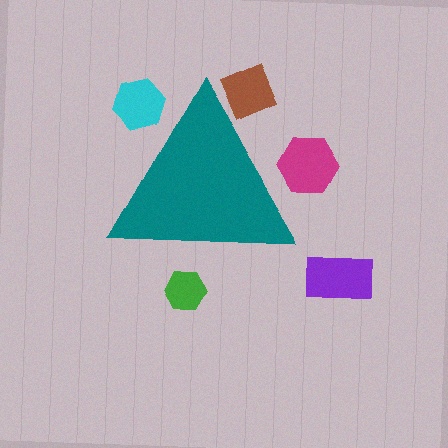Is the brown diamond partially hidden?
Yes, the brown diamond is partially hidden behind the teal triangle.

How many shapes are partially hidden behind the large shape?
4 shapes are partially hidden.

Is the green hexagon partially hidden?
Yes, the green hexagon is partially hidden behind the teal triangle.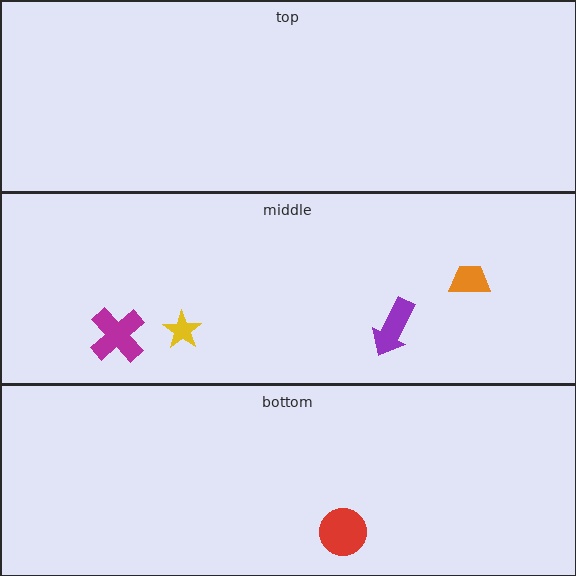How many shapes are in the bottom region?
1.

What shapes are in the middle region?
The yellow star, the purple arrow, the orange trapezoid, the magenta cross.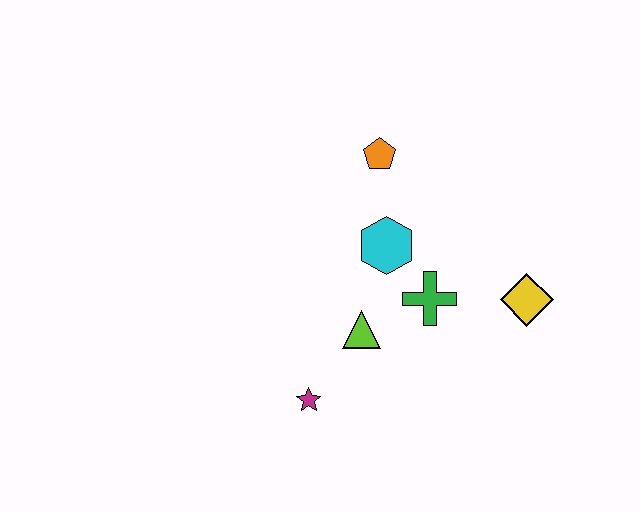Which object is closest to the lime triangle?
The green cross is closest to the lime triangle.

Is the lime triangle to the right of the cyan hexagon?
No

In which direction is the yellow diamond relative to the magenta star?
The yellow diamond is to the right of the magenta star.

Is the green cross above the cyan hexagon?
No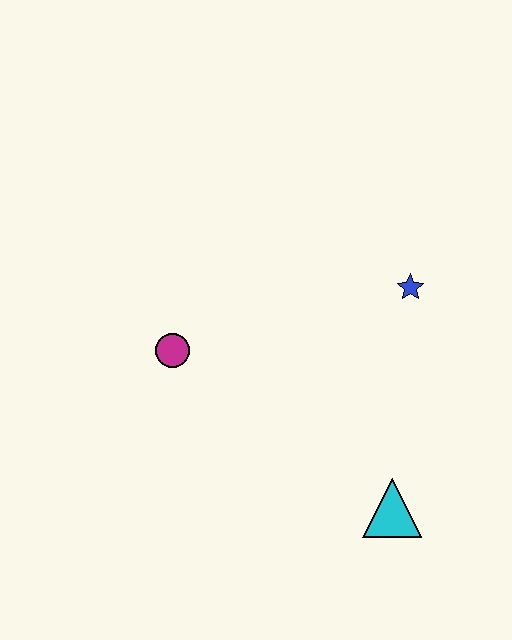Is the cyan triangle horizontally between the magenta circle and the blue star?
Yes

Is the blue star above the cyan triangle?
Yes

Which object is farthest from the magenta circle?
The cyan triangle is farthest from the magenta circle.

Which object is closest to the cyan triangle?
The blue star is closest to the cyan triangle.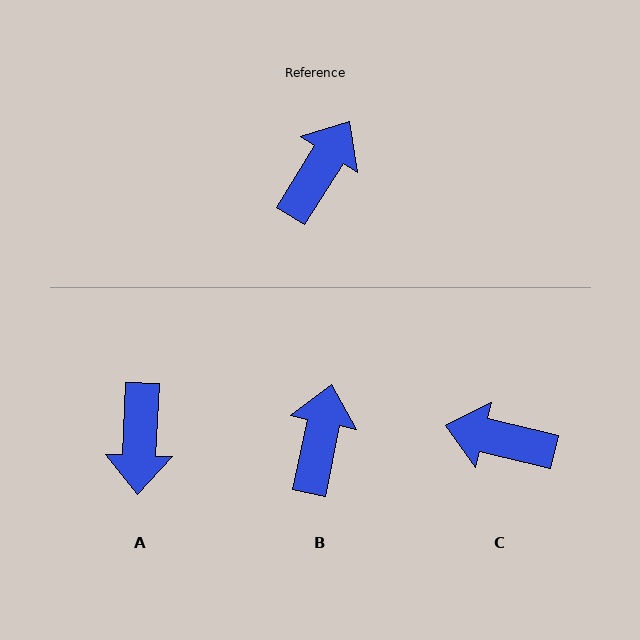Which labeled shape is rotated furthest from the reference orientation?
A, about 151 degrees away.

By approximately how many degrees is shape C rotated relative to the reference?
Approximately 108 degrees counter-clockwise.